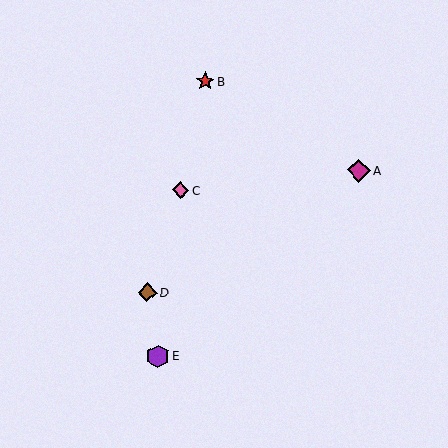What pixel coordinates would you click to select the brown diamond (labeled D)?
Click at (147, 292) to select the brown diamond D.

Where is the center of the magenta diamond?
The center of the magenta diamond is at (359, 171).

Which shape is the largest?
The purple hexagon (labeled E) is the largest.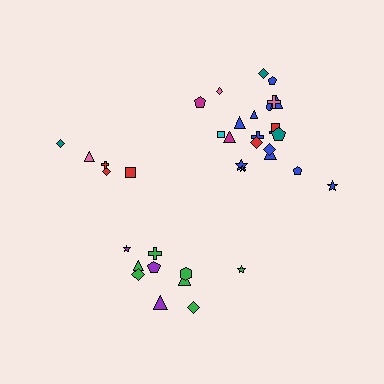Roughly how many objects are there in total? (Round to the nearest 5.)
Roughly 35 objects in total.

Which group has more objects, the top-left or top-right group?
The top-right group.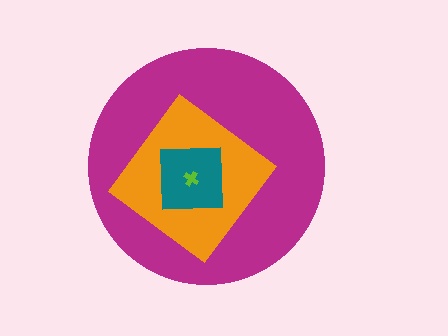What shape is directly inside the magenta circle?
The orange diamond.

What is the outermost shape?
The magenta circle.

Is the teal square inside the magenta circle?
Yes.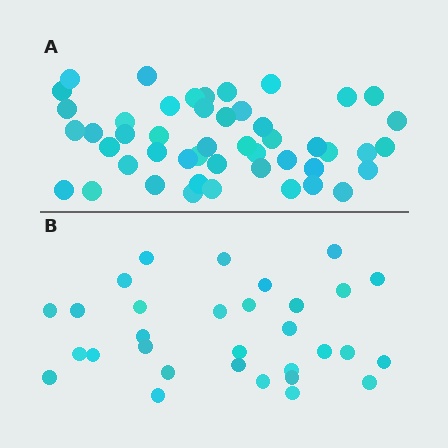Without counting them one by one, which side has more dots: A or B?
Region A (the top region) has more dots.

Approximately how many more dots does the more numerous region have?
Region A has approximately 15 more dots than region B.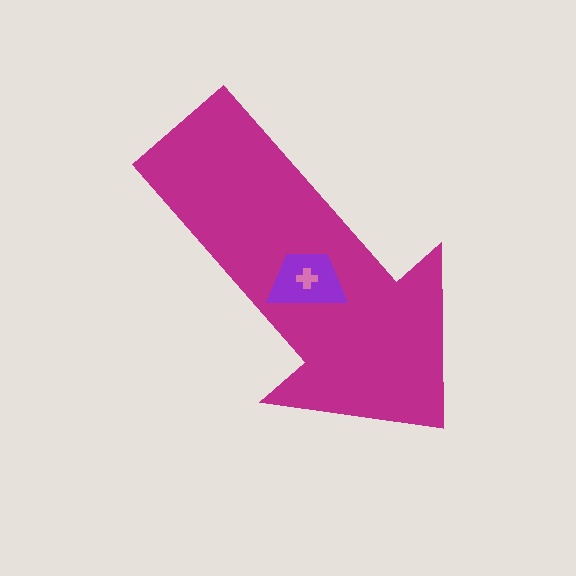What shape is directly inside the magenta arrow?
The purple trapezoid.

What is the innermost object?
The pink cross.